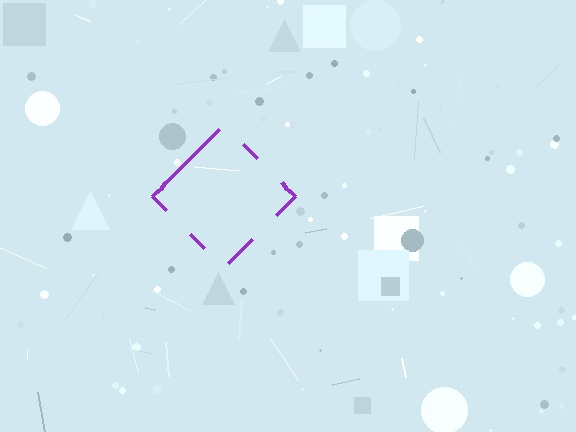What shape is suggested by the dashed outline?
The dashed outline suggests a diamond.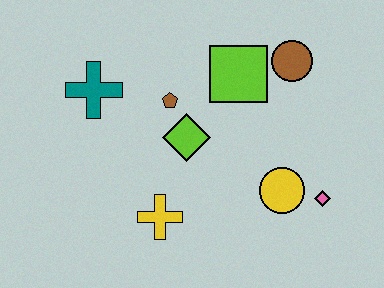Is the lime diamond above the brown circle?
No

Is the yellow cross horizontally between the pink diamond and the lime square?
No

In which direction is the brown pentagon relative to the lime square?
The brown pentagon is to the left of the lime square.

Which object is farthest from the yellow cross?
The brown circle is farthest from the yellow cross.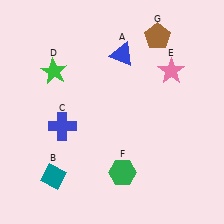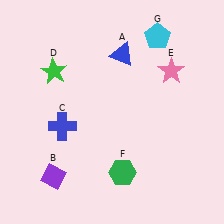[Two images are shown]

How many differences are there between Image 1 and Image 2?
There are 2 differences between the two images.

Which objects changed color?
B changed from teal to purple. G changed from brown to cyan.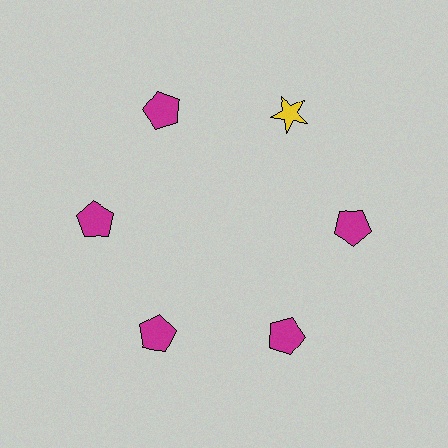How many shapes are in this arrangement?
There are 6 shapes arranged in a ring pattern.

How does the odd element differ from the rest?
It differs in both color (yellow instead of magenta) and shape (star instead of pentagon).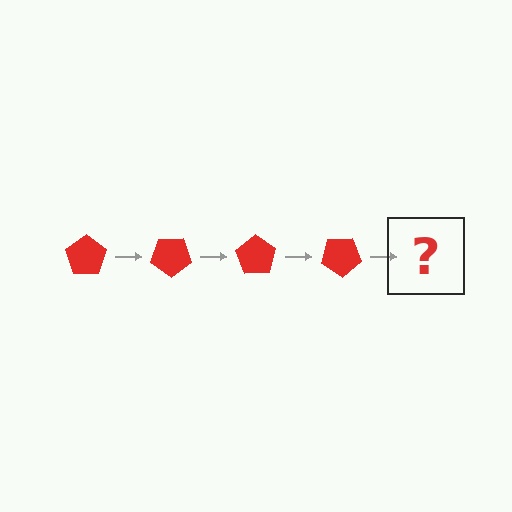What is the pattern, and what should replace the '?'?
The pattern is that the pentagon rotates 35 degrees each step. The '?' should be a red pentagon rotated 140 degrees.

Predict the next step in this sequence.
The next step is a red pentagon rotated 140 degrees.